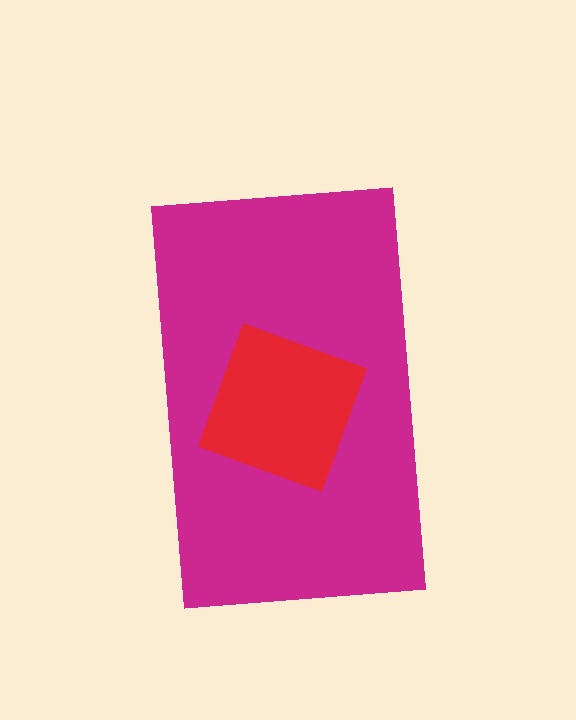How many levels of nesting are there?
2.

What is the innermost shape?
The red diamond.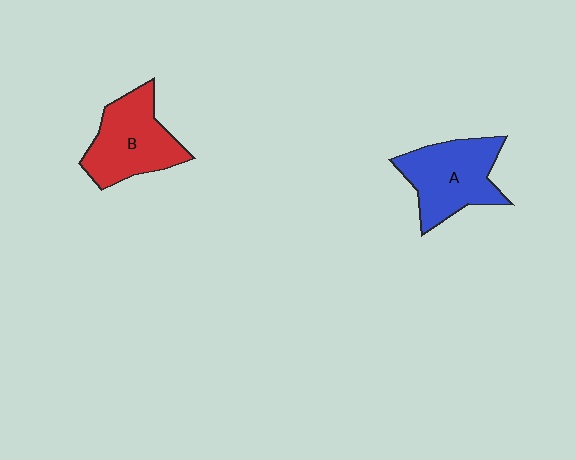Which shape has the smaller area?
Shape B (red).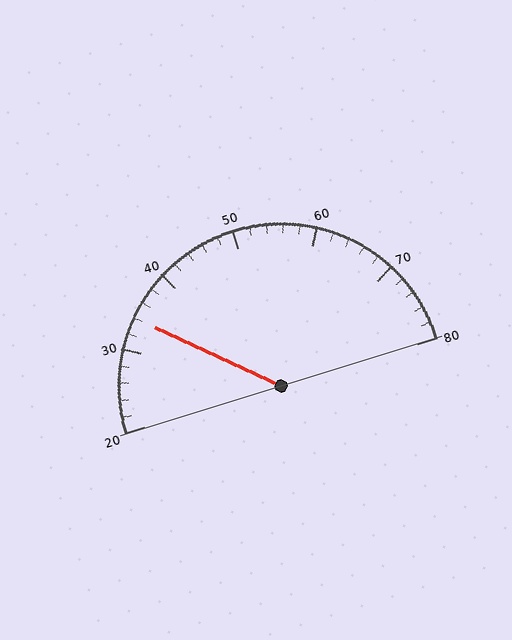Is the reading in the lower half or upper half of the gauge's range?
The reading is in the lower half of the range (20 to 80).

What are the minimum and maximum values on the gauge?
The gauge ranges from 20 to 80.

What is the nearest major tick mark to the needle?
The nearest major tick mark is 30.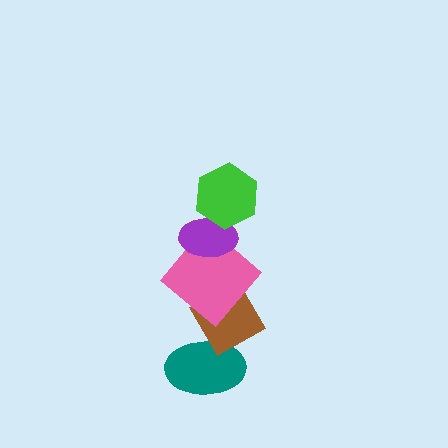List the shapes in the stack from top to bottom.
From top to bottom: the green hexagon, the purple ellipse, the pink diamond, the brown diamond, the teal ellipse.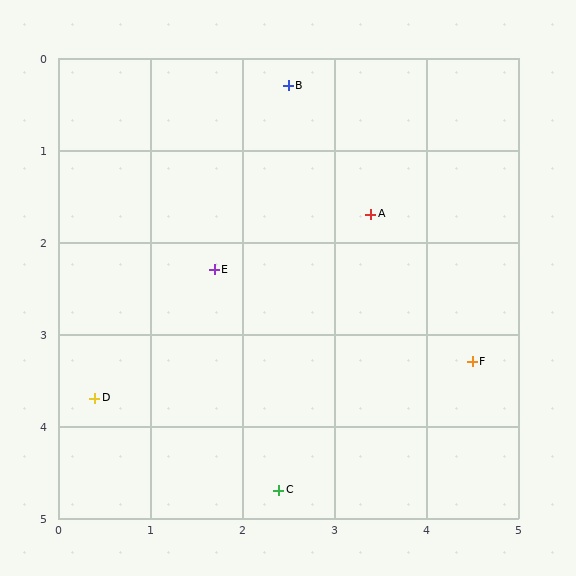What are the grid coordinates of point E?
Point E is at approximately (1.7, 2.3).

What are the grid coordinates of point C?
Point C is at approximately (2.4, 4.7).